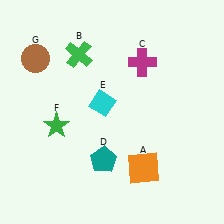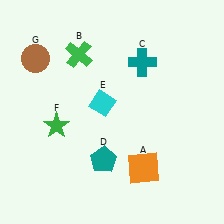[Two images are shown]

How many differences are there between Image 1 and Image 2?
There is 1 difference between the two images.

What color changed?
The cross (C) changed from magenta in Image 1 to teal in Image 2.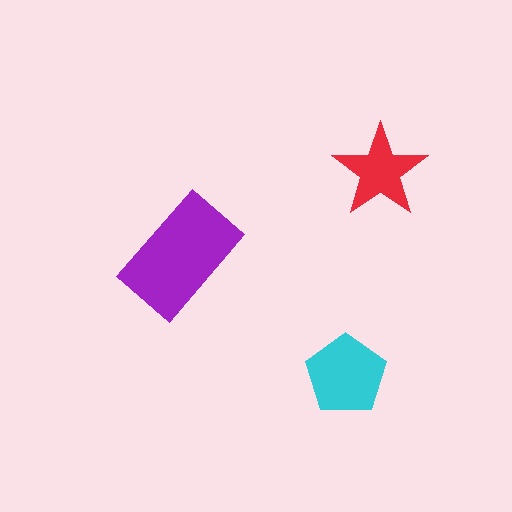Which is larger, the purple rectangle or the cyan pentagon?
The purple rectangle.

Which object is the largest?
The purple rectangle.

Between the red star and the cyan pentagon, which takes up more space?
The cyan pentagon.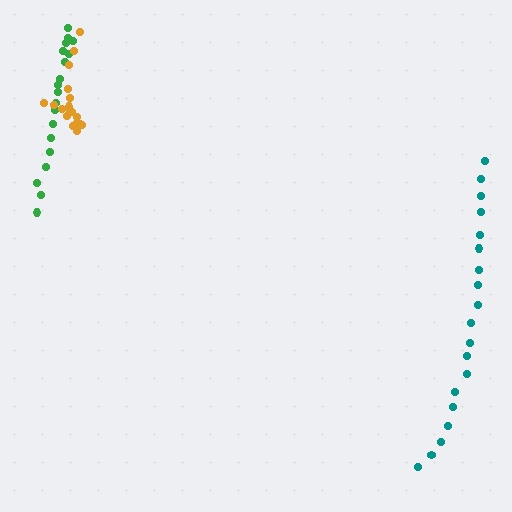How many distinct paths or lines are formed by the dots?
There are 3 distinct paths.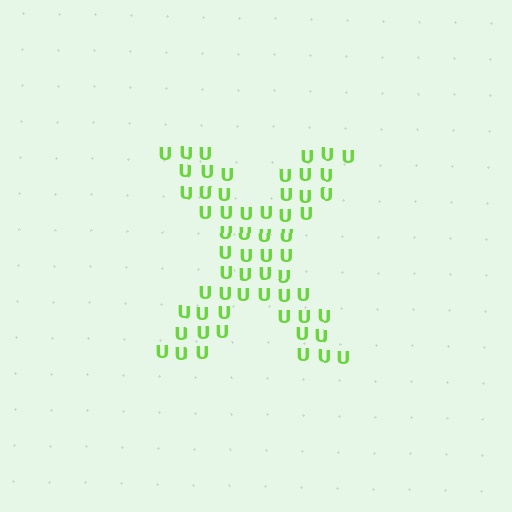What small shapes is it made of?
It is made of small letter U's.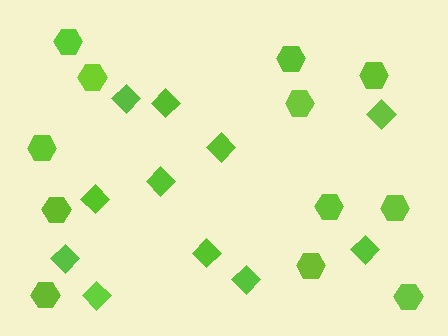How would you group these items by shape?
There are 2 groups: one group of diamonds (11) and one group of hexagons (12).